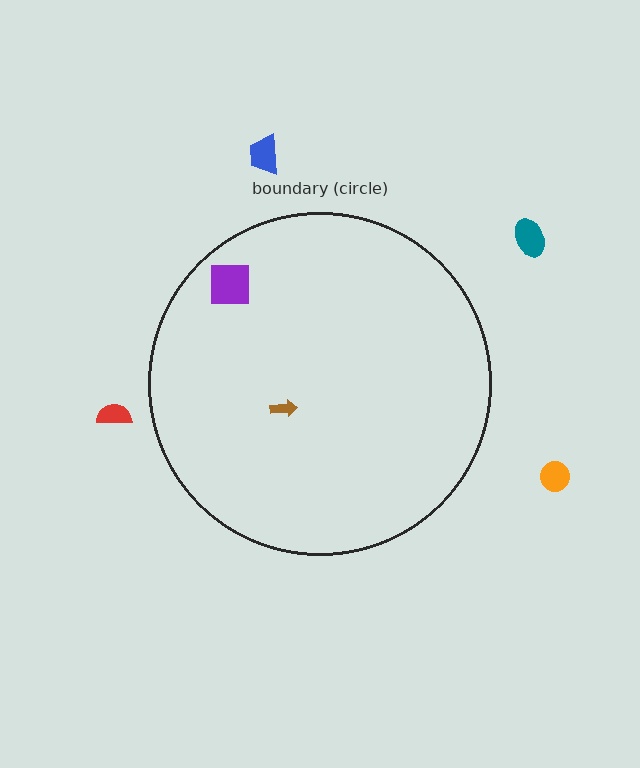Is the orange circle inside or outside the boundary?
Outside.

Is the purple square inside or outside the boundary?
Inside.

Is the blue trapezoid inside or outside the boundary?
Outside.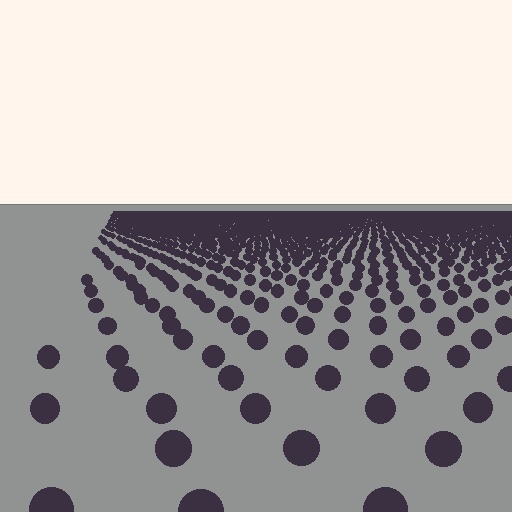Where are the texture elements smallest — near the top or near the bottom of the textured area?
Near the top.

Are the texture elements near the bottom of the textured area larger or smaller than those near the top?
Larger. Near the bottom, elements are closer to the viewer and appear at a bigger on-screen size.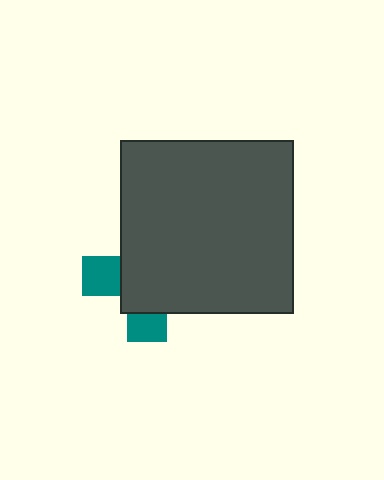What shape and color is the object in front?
The object in front is a dark gray square.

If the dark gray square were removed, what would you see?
You would see the complete teal cross.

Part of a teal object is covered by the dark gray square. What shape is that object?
It is a cross.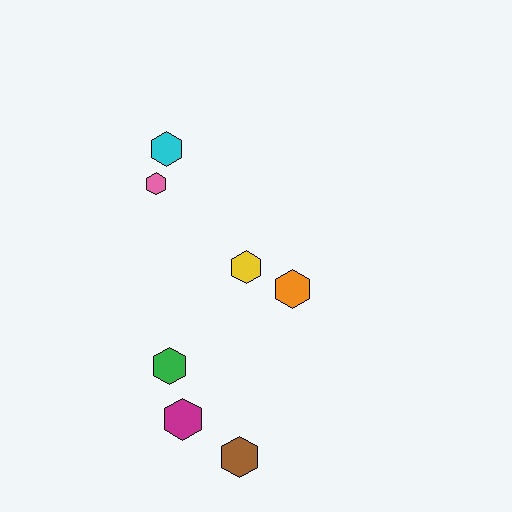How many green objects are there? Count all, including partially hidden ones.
There is 1 green object.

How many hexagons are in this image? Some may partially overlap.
There are 7 hexagons.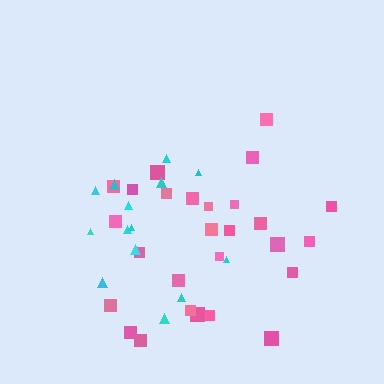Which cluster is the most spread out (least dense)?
Cyan.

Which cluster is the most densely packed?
Pink.